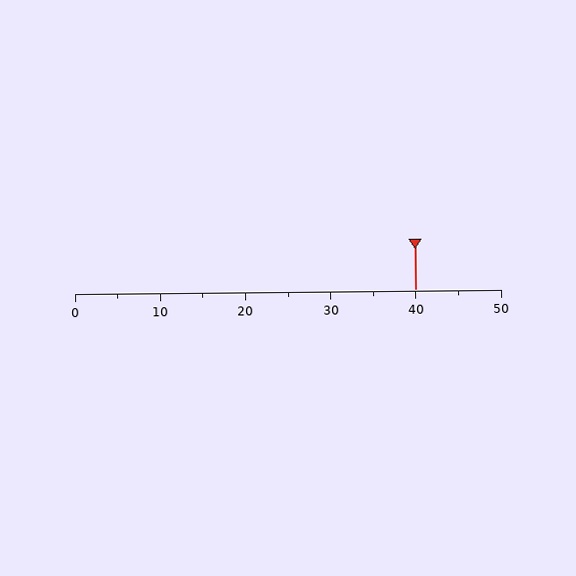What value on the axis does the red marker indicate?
The marker indicates approximately 40.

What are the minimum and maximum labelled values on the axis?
The axis runs from 0 to 50.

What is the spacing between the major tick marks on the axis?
The major ticks are spaced 10 apart.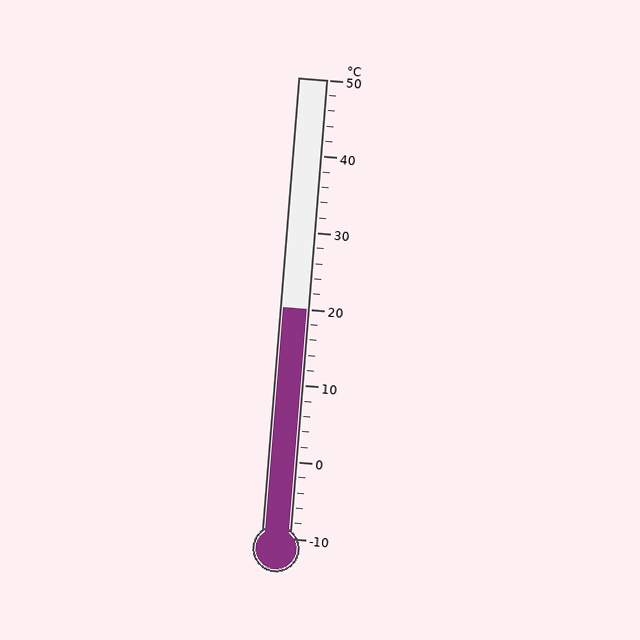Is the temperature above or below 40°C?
The temperature is below 40°C.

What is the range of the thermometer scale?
The thermometer scale ranges from -10°C to 50°C.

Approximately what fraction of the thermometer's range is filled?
The thermometer is filled to approximately 50% of its range.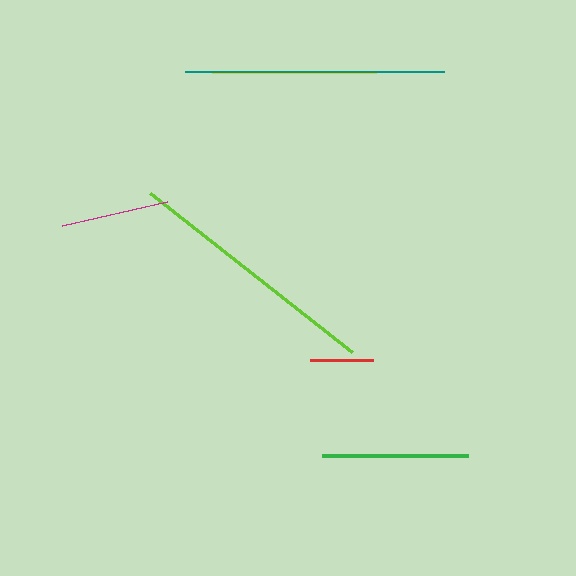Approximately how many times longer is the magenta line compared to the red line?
The magenta line is approximately 1.7 times the length of the red line.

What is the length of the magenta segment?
The magenta segment is approximately 108 pixels long.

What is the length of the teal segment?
The teal segment is approximately 259 pixels long.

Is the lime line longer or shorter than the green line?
The lime line is longer than the green line.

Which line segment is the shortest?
The red line is the shortest at approximately 63 pixels.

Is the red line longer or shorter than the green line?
The green line is longer than the red line.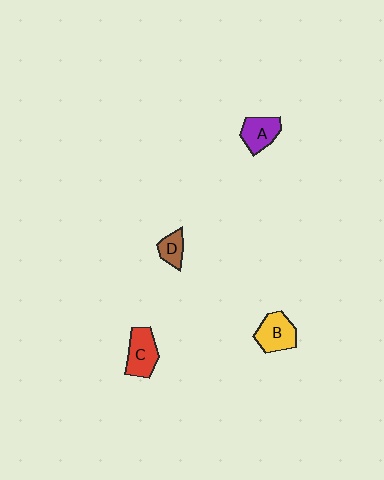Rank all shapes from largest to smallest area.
From largest to smallest: B (yellow), C (red), A (purple), D (brown).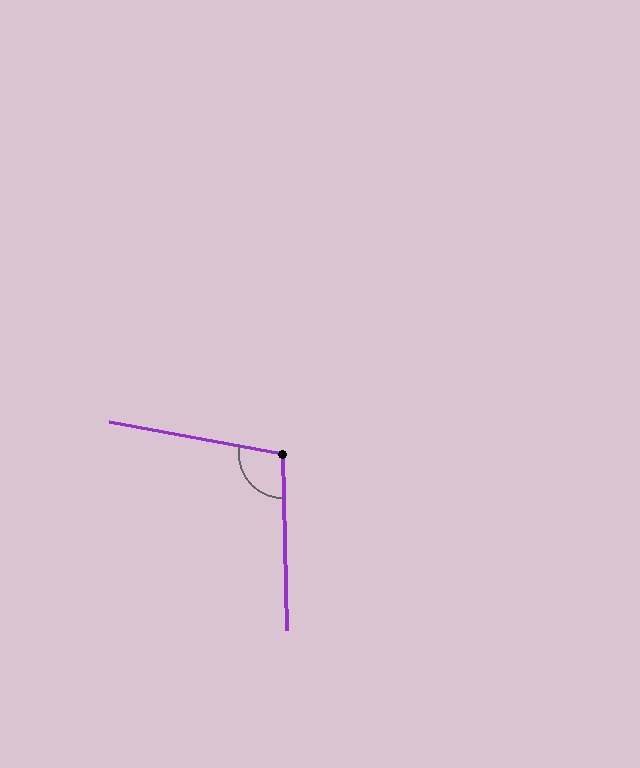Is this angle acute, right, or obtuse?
It is obtuse.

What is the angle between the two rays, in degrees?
Approximately 102 degrees.